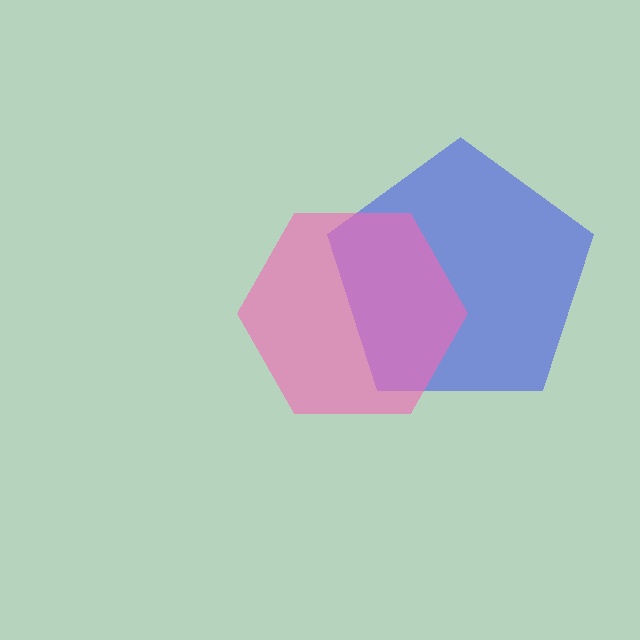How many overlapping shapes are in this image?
There are 2 overlapping shapes in the image.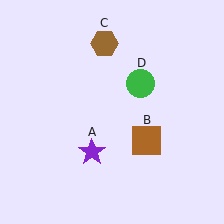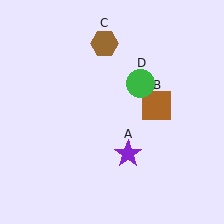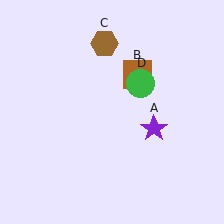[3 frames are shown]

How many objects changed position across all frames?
2 objects changed position: purple star (object A), brown square (object B).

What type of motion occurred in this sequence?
The purple star (object A), brown square (object B) rotated counterclockwise around the center of the scene.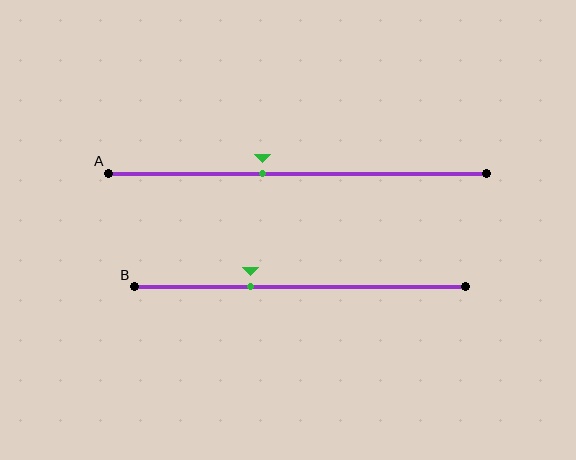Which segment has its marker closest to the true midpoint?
Segment A has its marker closest to the true midpoint.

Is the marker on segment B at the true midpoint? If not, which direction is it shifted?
No, the marker on segment B is shifted to the left by about 15% of the segment length.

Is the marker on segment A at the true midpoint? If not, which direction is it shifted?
No, the marker on segment A is shifted to the left by about 9% of the segment length.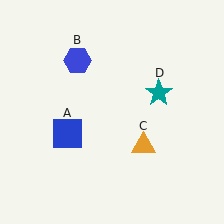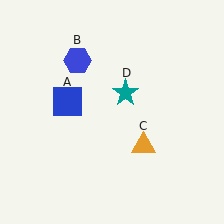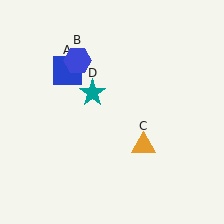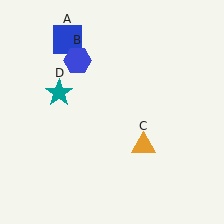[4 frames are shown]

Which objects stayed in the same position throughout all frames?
Blue hexagon (object B) and orange triangle (object C) remained stationary.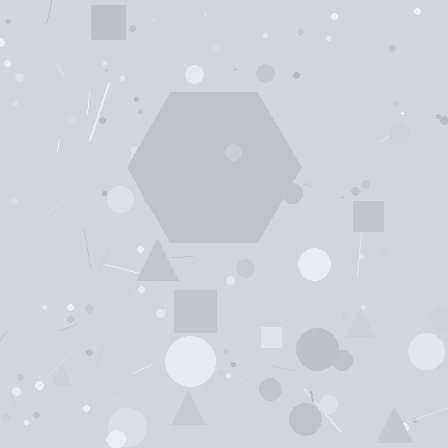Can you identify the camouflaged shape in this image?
The camouflaged shape is a hexagon.